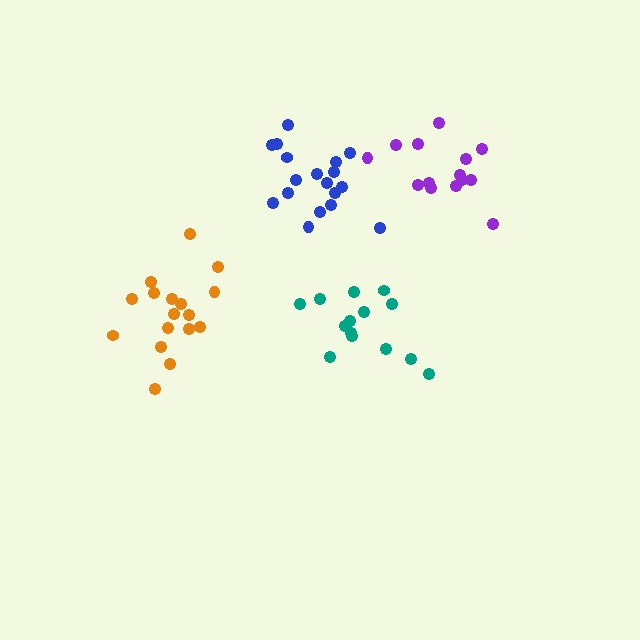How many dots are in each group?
Group 1: 14 dots, Group 2: 14 dots, Group 3: 17 dots, Group 4: 18 dots (63 total).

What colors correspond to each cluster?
The clusters are colored: teal, purple, orange, blue.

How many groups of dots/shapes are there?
There are 4 groups.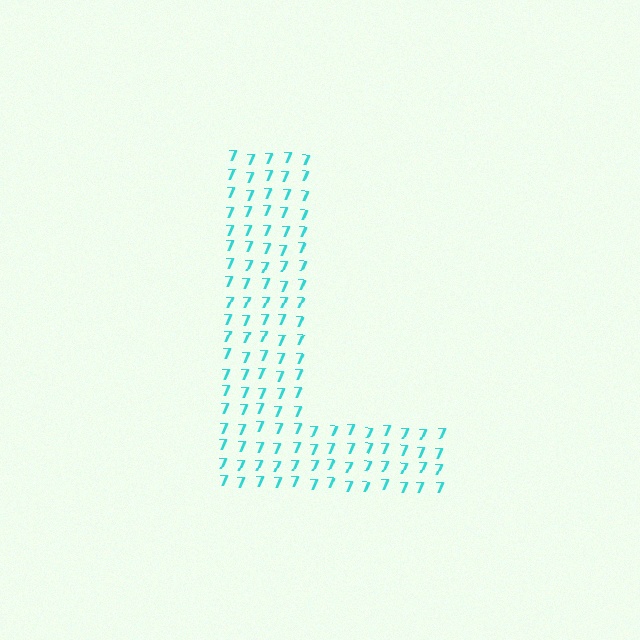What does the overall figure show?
The overall figure shows the letter L.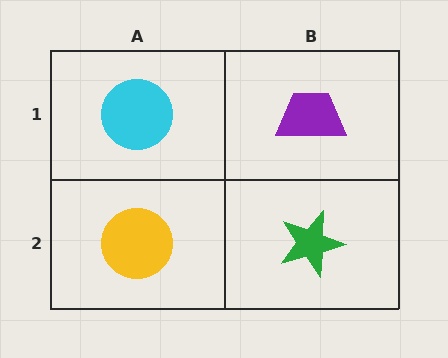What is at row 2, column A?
A yellow circle.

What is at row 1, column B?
A purple trapezoid.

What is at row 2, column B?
A green star.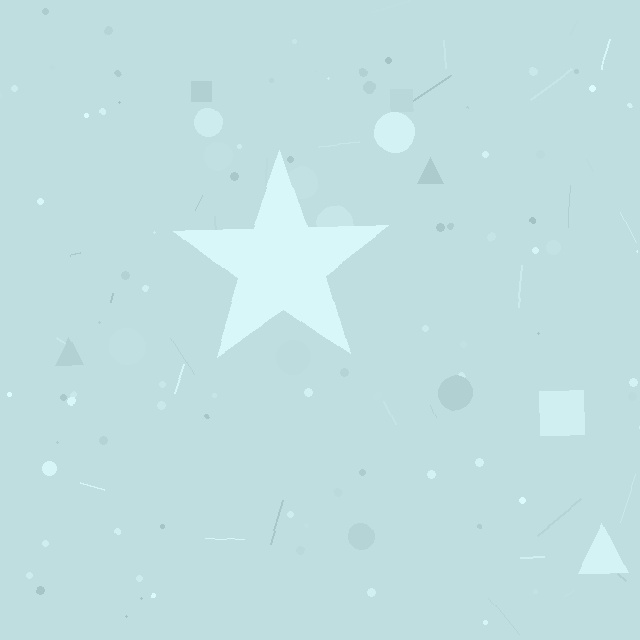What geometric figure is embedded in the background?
A star is embedded in the background.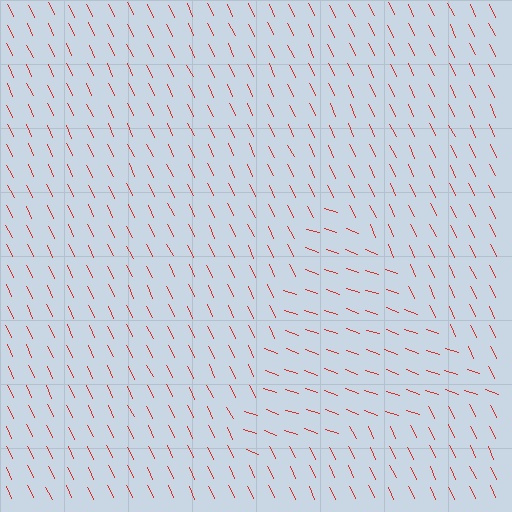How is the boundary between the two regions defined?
The boundary is defined purely by a change in line orientation (approximately 45 degrees difference). All lines are the same color and thickness.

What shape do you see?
I see a triangle.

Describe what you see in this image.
The image is filled with small red line segments. A triangle region in the image has lines oriented differently from the surrounding lines, creating a visible texture boundary.